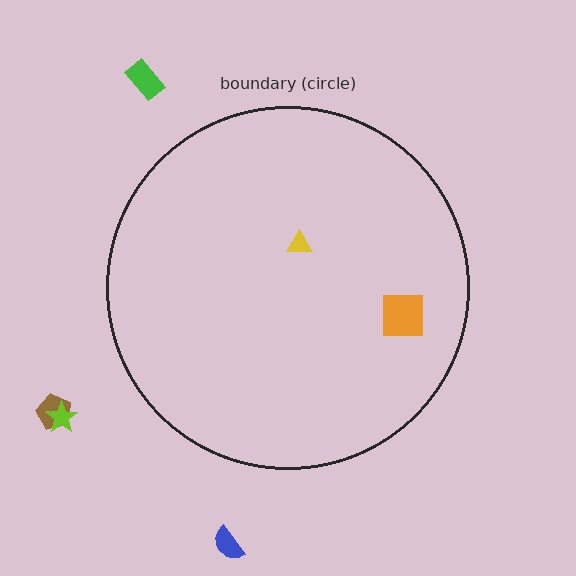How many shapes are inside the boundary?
2 inside, 4 outside.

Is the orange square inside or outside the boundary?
Inside.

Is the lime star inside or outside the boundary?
Outside.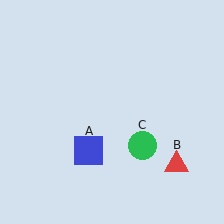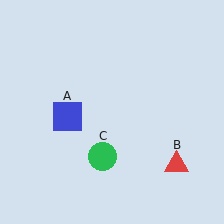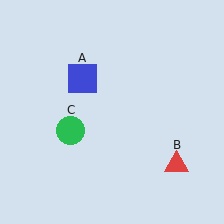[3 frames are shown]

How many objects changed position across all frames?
2 objects changed position: blue square (object A), green circle (object C).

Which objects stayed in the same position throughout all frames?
Red triangle (object B) remained stationary.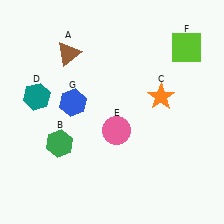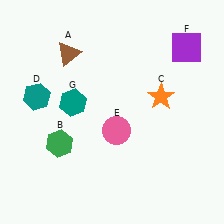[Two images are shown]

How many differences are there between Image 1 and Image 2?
There are 2 differences between the two images.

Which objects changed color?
F changed from lime to purple. G changed from blue to teal.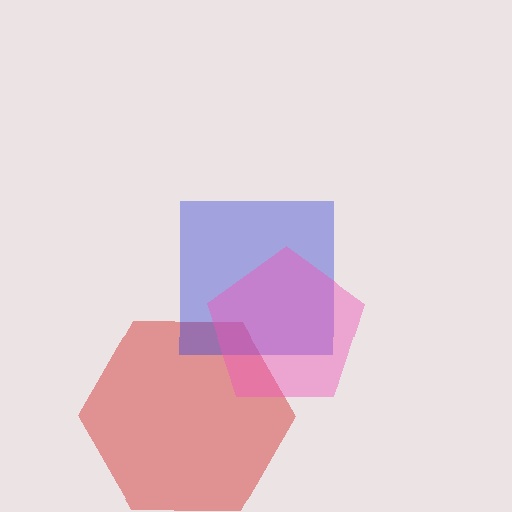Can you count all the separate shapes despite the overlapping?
Yes, there are 3 separate shapes.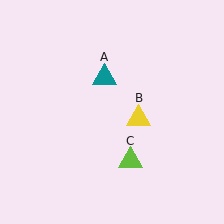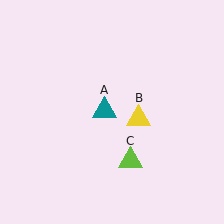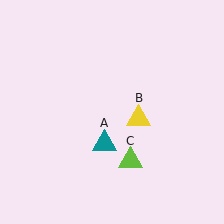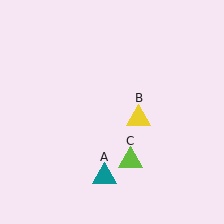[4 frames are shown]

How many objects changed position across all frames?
1 object changed position: teal triangle (object A).